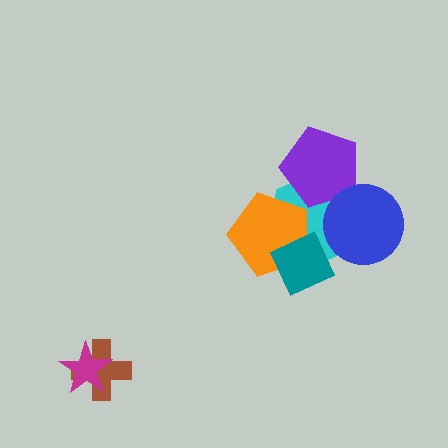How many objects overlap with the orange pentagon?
2 objects overlap with the orange pentagon.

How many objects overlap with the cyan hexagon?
4 objects overlap with the cyan hexagon.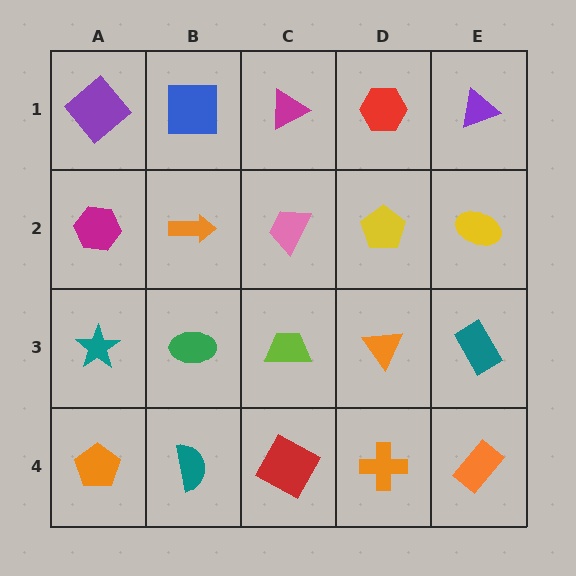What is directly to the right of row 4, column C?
An orange cross.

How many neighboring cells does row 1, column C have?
3.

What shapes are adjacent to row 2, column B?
A blue square (row 1, column B), a green ellipse (row 3, column B), a magenta hexagon (row 2, column A), a pink trapezoid (row 2, column C).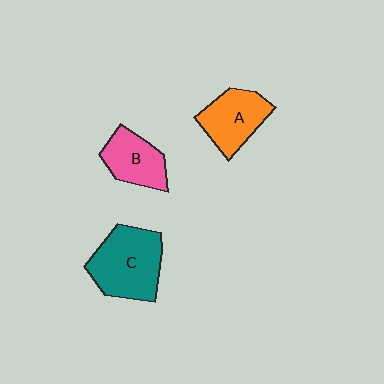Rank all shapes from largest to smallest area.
From largest to smallest: C (teal), A (orange), B (pink).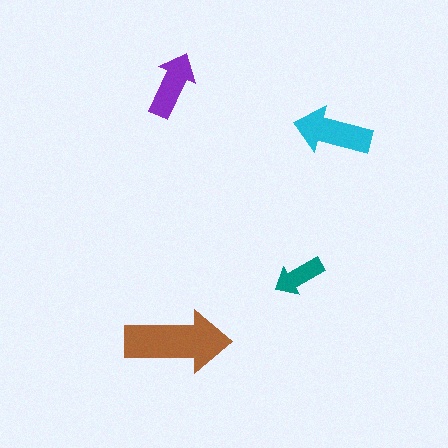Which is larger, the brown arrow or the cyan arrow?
The brown one.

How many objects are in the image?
There are 4 objects in the image.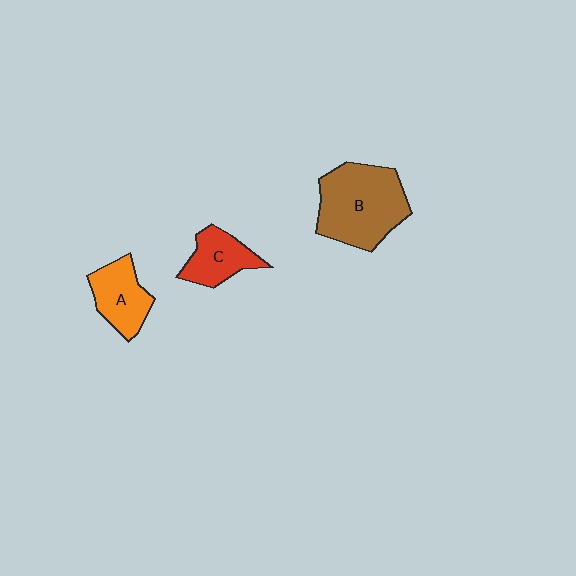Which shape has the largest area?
Shape B (brown).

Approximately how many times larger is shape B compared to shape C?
Approximately 2.0 times.